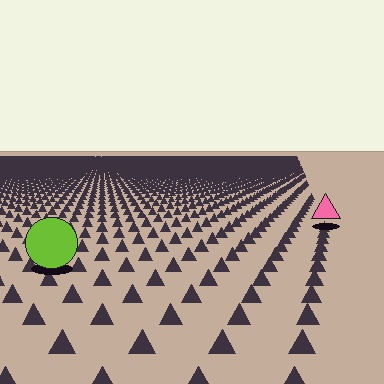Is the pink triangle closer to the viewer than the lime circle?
No. The lime circle is closer — you can tell from the texture gradient: the ground texture is coarser near it.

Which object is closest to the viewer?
The lime circle is closest. The texture marks near it are larger and more spread out.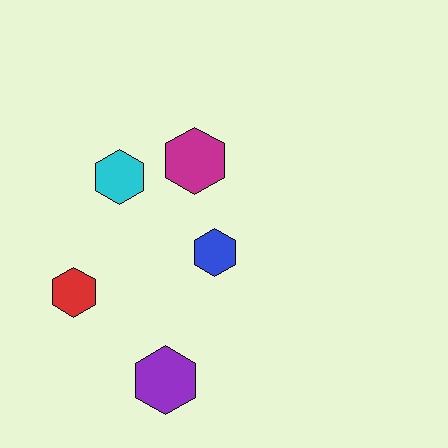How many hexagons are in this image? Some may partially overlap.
There are 5 hexagons.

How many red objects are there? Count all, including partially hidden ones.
There is 1 red object.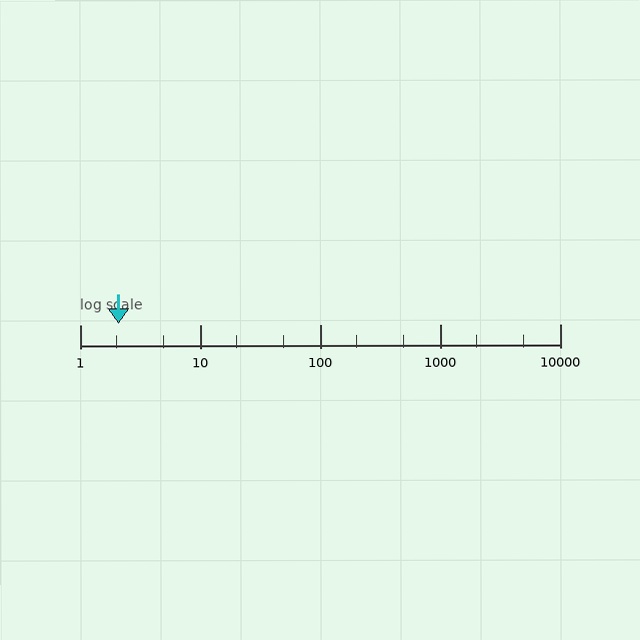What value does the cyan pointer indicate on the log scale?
The pointer indicates approximately 2.1.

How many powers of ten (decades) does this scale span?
The scale spans 4 decades, from 1 to 10000.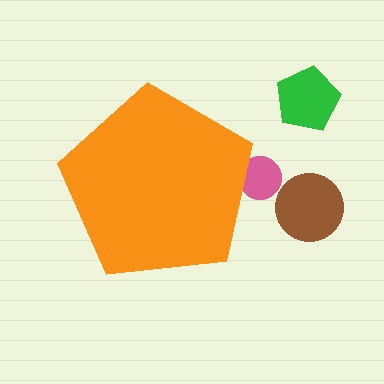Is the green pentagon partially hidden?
No, the green pentagon is fully visible.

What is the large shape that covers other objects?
An orange pentagon.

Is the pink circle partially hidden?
Yes, the pink circle is partially hidden behind the orange pentagon.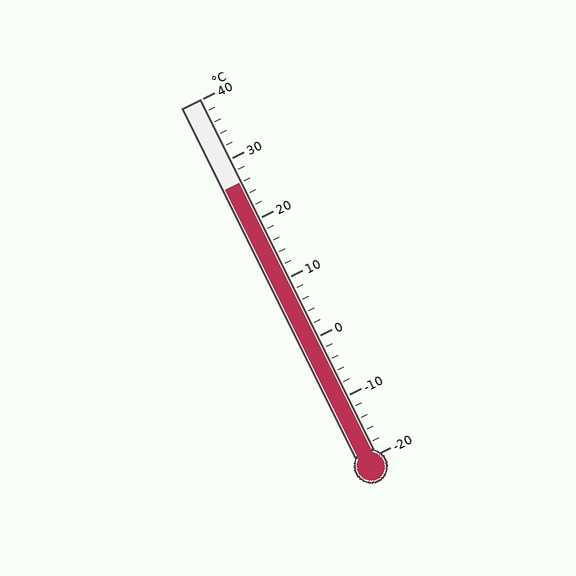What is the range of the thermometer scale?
The thermometer scale ranges from -20°C to 40°C.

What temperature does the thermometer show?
The thermometer shows approximately 26°C.